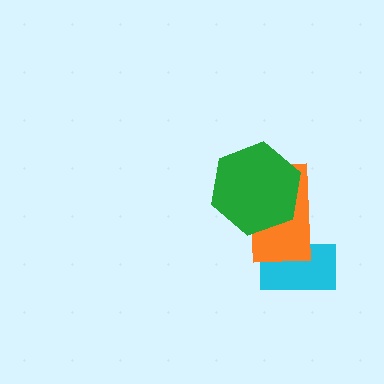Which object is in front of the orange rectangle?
The green hexagon is in front of the orange rectangle.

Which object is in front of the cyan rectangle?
The orange rectangle is in front of the cyan rectangle.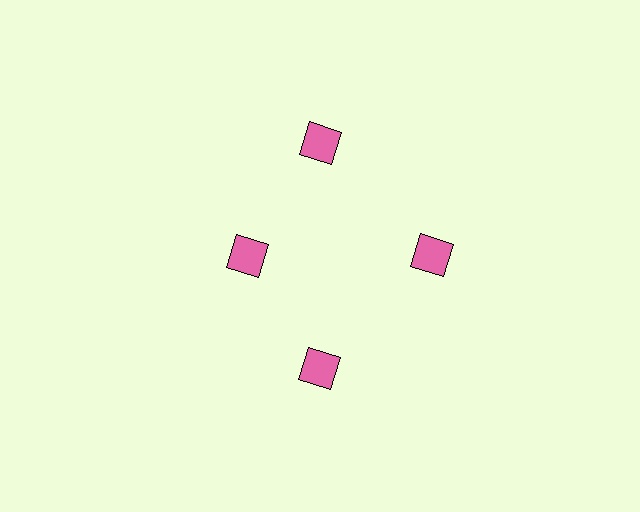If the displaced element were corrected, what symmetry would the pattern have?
It would have 4-fold rotational symmetry — the pattern would map onto itself every 90 degrees.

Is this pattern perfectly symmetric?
No. The 4 pink diamonds are arranged in a ring, but one element near the 9 o'clock position is pulled inward toward the center, breaking the 4-fold rotational symmetry.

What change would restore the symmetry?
The symmetry would be restored by moving it outward, back onto the ring so that all 4 diamonds sit at equal angles and equal distance from the center.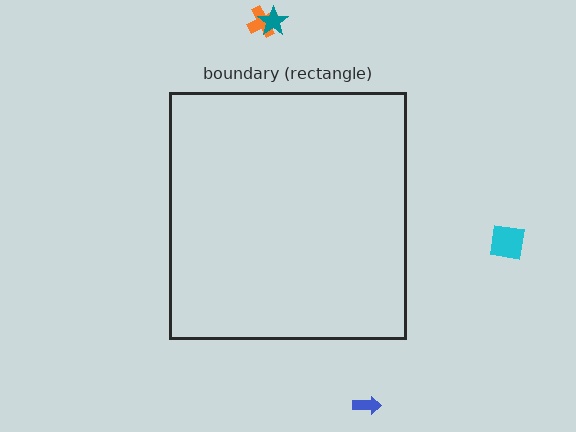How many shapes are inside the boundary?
0 inside, 4 outside.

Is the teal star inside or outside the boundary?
Outside.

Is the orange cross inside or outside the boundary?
Outside.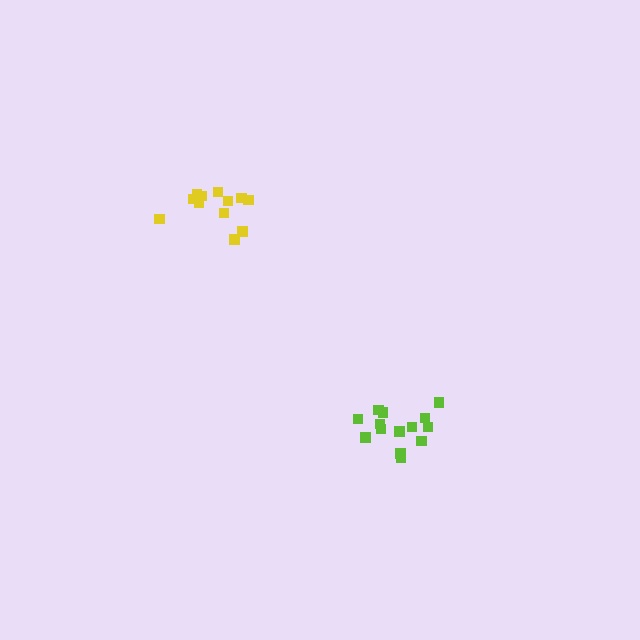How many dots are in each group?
Group 1: 14 dots, Group 2: 12 dots (26 total).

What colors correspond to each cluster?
The clusters are colored: lime, yellow.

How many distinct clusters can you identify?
There are 2 distinct clusters.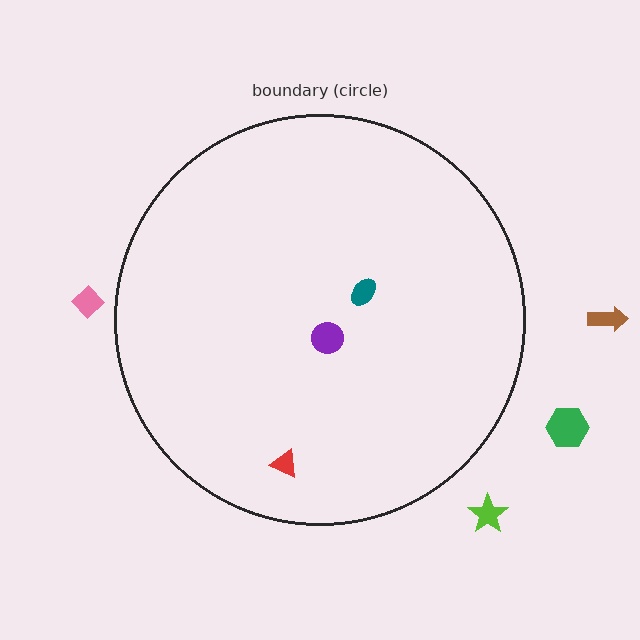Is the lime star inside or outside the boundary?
Outside.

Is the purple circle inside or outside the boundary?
Inside.